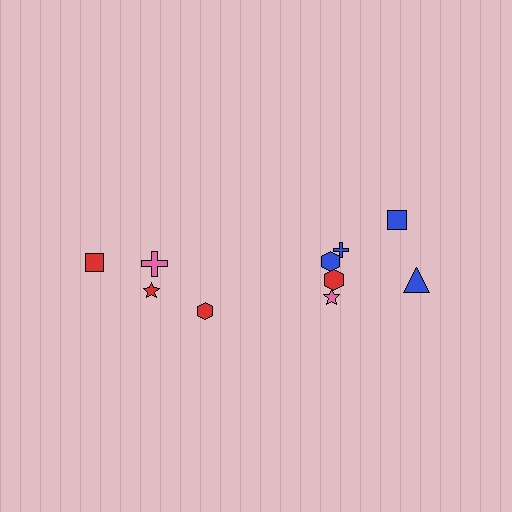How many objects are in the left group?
There are 4 objects.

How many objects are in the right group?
There are 6 objects.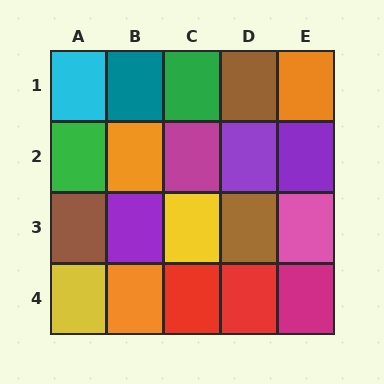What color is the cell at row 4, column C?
Red.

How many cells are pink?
1 cell is pink.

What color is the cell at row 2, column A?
Green.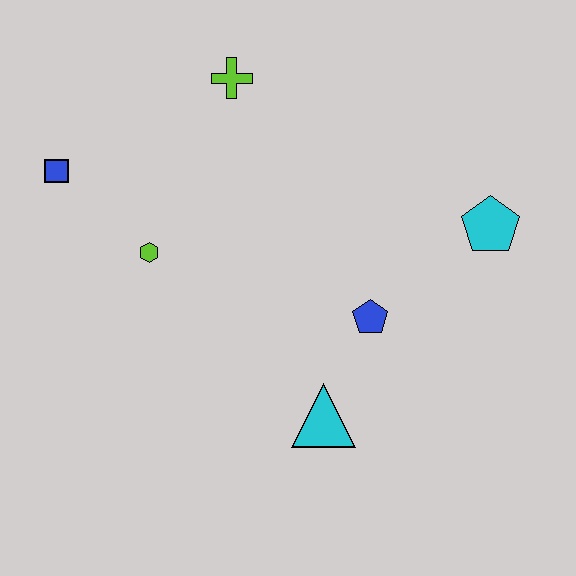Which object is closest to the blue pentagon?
The cyan triangle is closest to the blue pentagon.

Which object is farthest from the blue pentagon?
The blue square is farthest from the blue pentagon.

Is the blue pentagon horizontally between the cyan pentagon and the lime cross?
Yes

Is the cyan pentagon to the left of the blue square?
No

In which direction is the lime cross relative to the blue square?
The lime cross is to the right of the blue square.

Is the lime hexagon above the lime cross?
No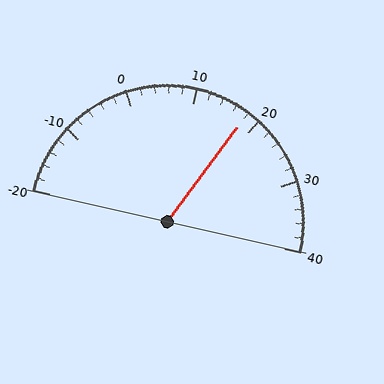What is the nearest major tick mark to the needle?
The nearest major tick mark is 20.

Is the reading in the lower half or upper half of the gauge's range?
The reading is in the upper half of the range (-20 to 40).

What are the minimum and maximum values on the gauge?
The gauge ranges from -20 to 40.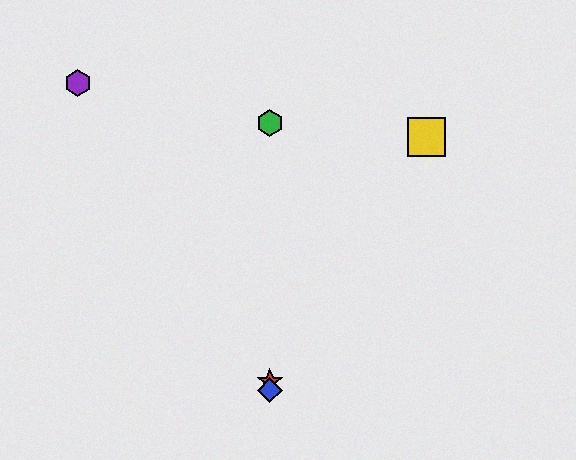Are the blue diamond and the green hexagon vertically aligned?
Yes, both are at x≈270.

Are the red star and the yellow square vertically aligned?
No, the red star is at x≈270 and the yellow square is at x≈426.